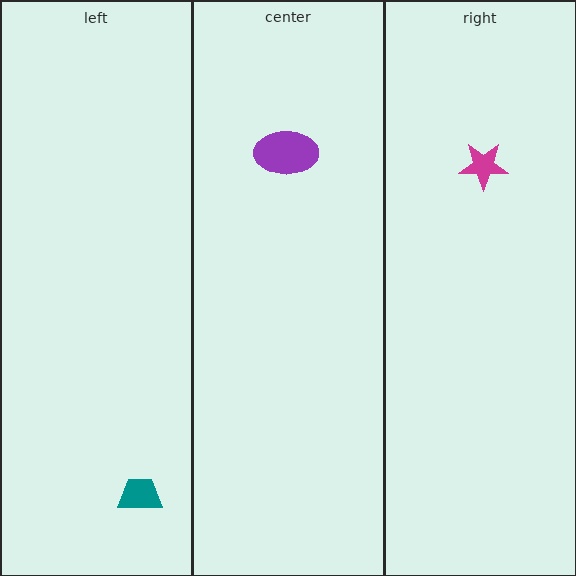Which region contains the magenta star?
The right region.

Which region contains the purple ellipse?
The center region.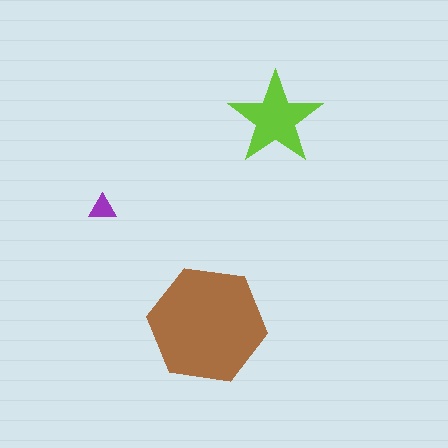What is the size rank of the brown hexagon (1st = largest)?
1st.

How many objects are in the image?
There are 3 objects in the image.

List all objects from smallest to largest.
The purple triangle, the lime star, the brown hexagon.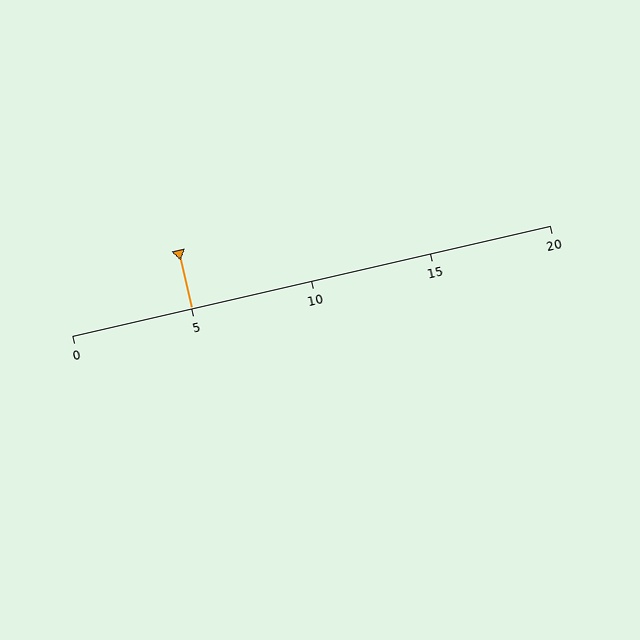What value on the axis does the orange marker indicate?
The marker indicates approximately 5.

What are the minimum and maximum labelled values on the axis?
The axis runs from 0 to 20.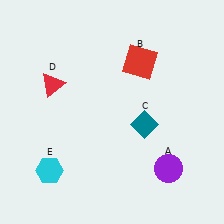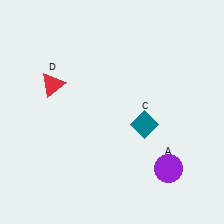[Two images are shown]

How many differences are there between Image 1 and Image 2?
There are 2 differences between the two images.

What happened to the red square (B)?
The red square (B) was removed in Image 2. It was in the top-right area of Image 1.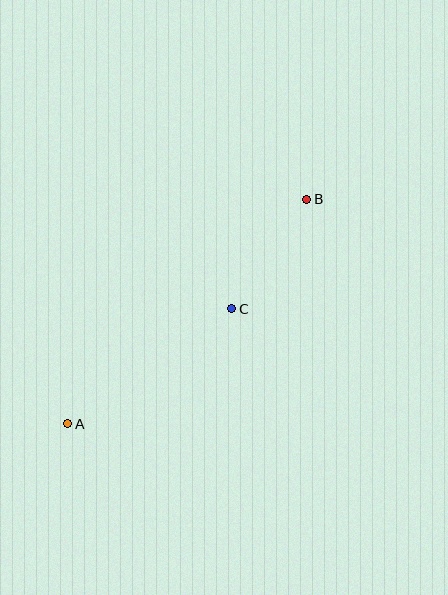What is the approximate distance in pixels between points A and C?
The distance between A and C is approximately 201 pixels.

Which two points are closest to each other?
Points B and C are closest to each other.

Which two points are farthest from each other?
Points A and B are farthest from each other.